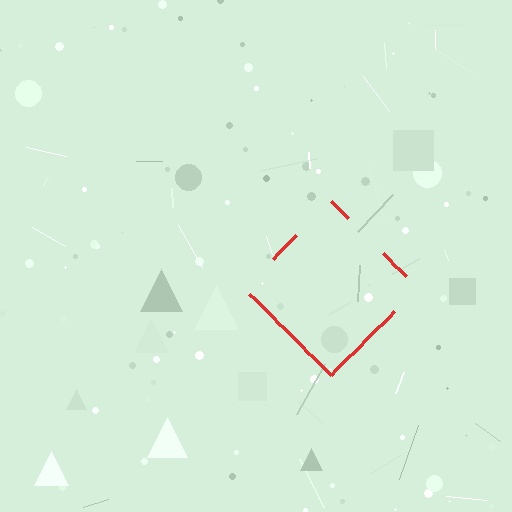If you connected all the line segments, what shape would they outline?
They would outline a diamond.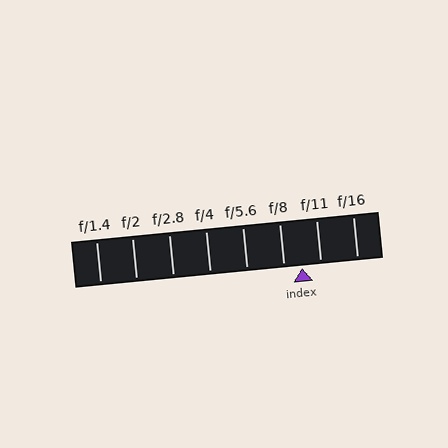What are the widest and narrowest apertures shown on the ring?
The widest aperture shown is f/1.4 and the narrowest is f/16.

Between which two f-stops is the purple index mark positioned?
The index mark is between f/8 and f/11.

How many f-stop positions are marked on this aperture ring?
There are 8 f-stop positions marked.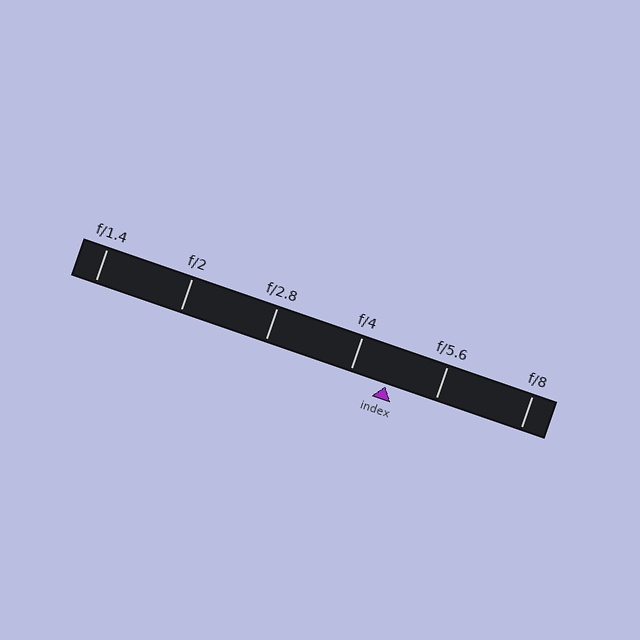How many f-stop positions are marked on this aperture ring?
There are 6 f-stop positions marked.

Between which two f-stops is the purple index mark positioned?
The index mark is between f/4 and f/5.6.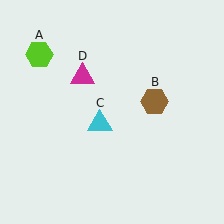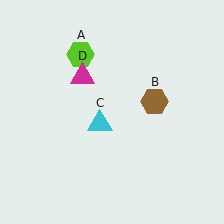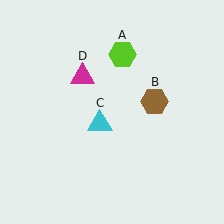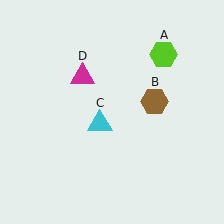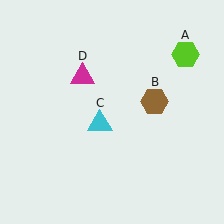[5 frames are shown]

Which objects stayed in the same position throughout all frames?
Brown hexagon (object B) and cyan triangle (object C) and magenta triangle (object D) remained stationary.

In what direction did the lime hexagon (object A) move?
The lime hexagon (object A) moved right.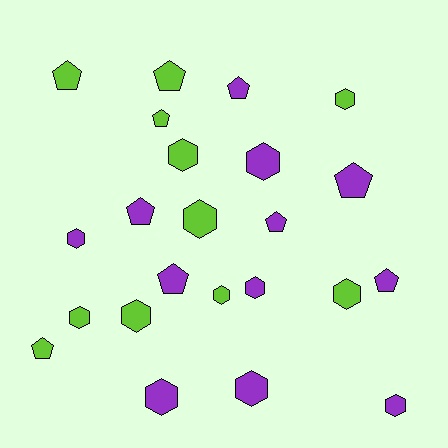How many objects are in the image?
There are 23 objects.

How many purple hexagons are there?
There are 6 purple hexagons.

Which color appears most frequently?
Purple, with 12 objects.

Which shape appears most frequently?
Hexagon, with 13 objects.